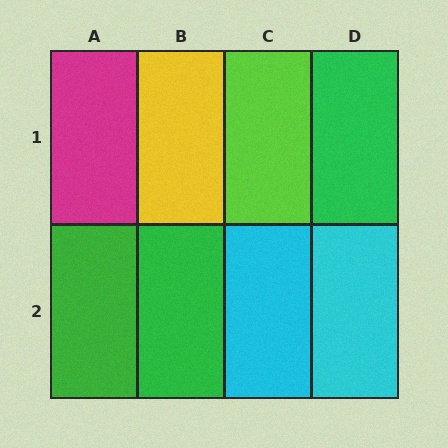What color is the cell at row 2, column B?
Green.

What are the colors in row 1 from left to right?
Magenta, yellow, lime, green.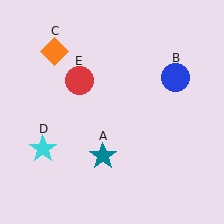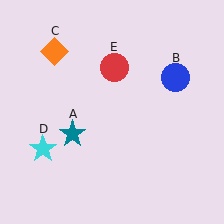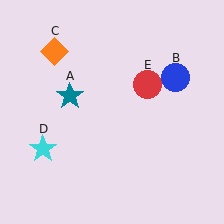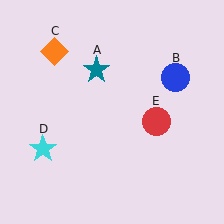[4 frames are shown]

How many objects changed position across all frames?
2 objects changed position: teal star (object A), red circle (object E).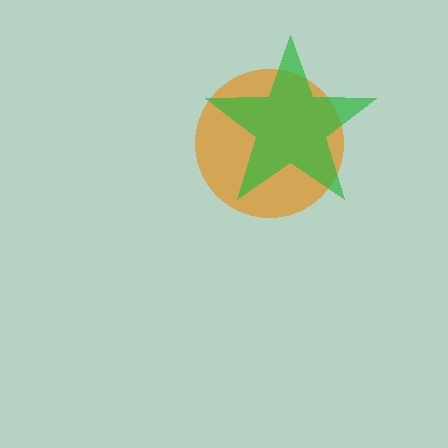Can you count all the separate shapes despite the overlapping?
Yes, there are 2 separate shapes.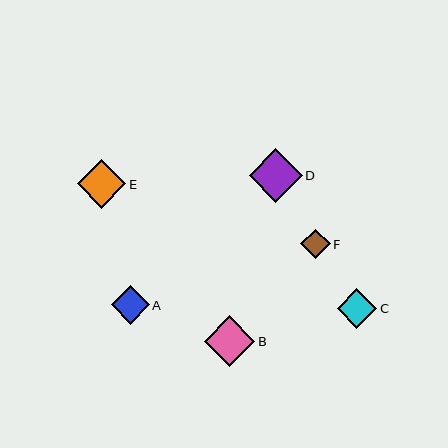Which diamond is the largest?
Diamond D is the largest with a size of approximately 53 pixels.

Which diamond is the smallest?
Diamond F is the smallest with a size of approximately 29 pixels.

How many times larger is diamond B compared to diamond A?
Diamond B is approximately 1.3 times the size of diamond A.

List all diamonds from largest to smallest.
From largest to smallest: D, B, E, C, A, F.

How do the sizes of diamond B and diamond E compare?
Diamond B and diamond E are approximately the same size.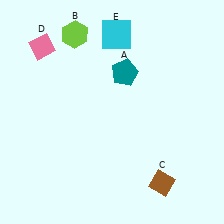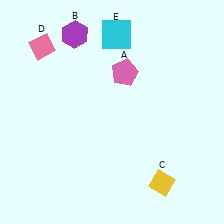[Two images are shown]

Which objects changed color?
A changed from teal to pink. B changed from lime to purple. C changed from brown to yellow.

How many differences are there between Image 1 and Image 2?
There are 3 differences between the two images.